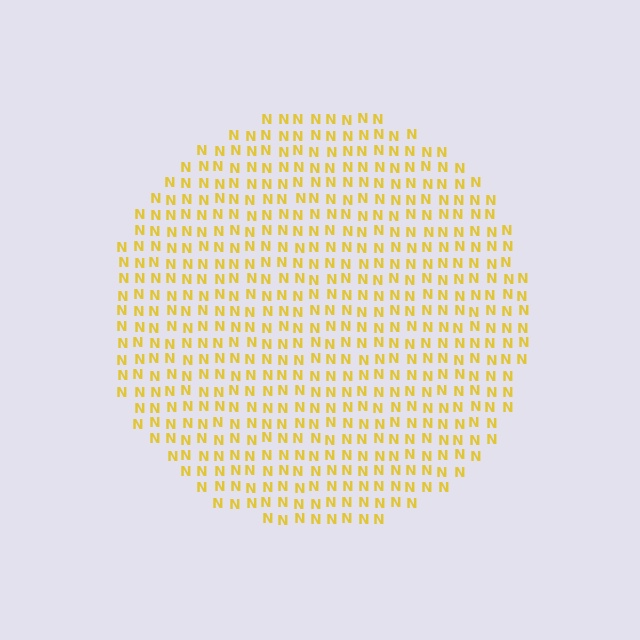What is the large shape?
The large shape is a circle.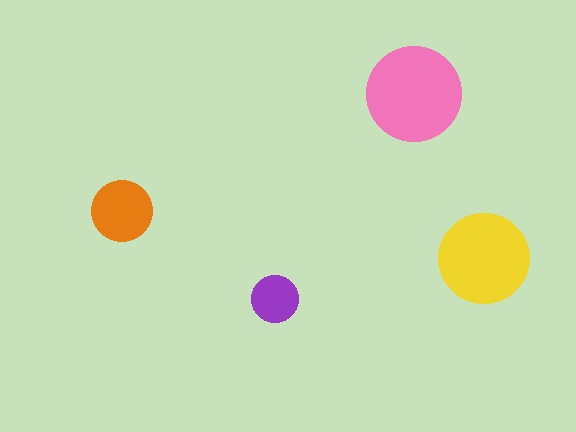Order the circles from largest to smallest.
the pink one, the yellow one, the orange one, the purple one.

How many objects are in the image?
There are 4 objects in the image.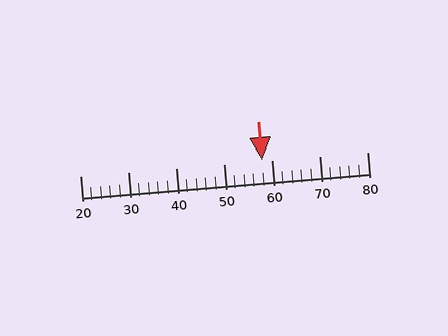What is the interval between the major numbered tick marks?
The major tick marks are spaced 10 units apart.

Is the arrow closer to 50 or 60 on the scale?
The arrow is closer to 60.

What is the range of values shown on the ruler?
The ruler shows values from 20 to 80.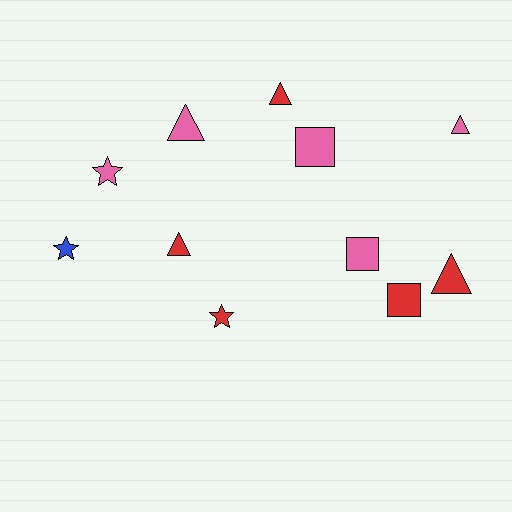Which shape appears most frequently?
Triangle, with 5 objects.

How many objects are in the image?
There are 11 objects.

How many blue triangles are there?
There are no blue triangles.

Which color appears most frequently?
Red, with 5 objects.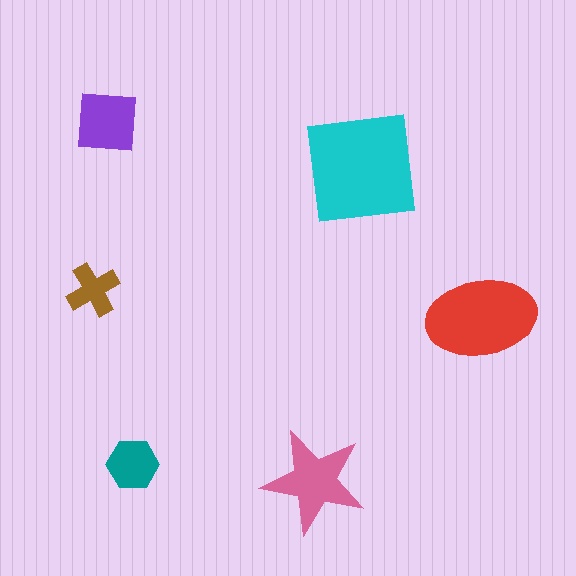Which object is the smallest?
The brown cross.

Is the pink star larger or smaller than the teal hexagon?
Larger.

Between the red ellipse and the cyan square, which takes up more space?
The cyan square.